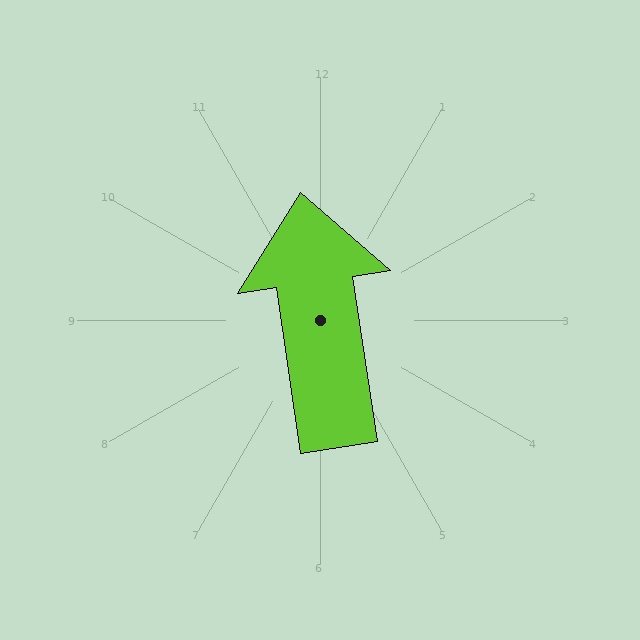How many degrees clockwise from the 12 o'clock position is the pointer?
Approximately 352 degrees.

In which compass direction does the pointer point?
North.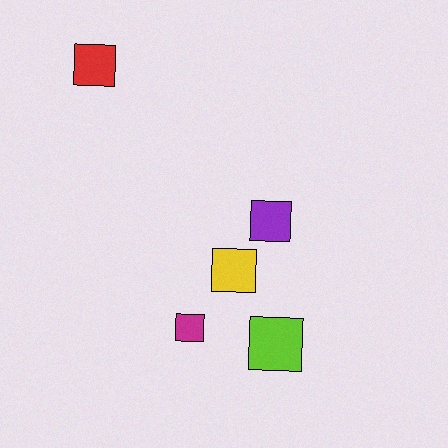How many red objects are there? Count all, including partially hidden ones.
There is 1 red object.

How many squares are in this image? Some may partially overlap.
There are 5 squares.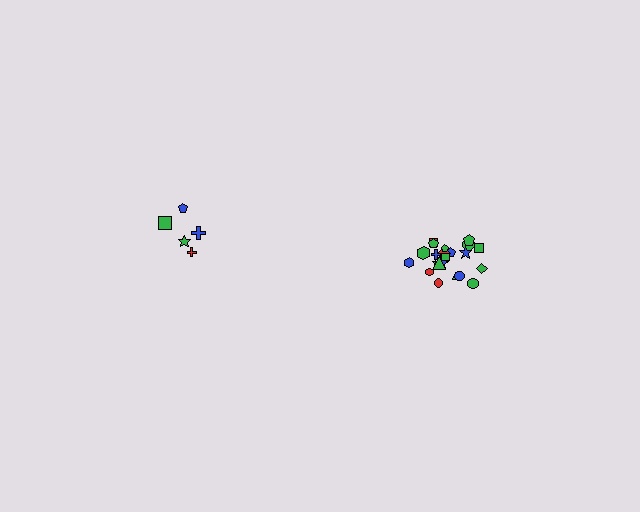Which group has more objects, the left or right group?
The right group.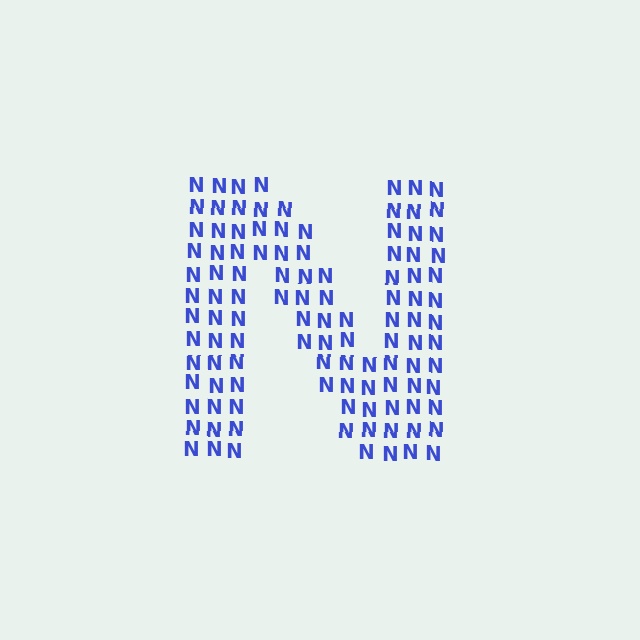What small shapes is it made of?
It is made of small letter N's.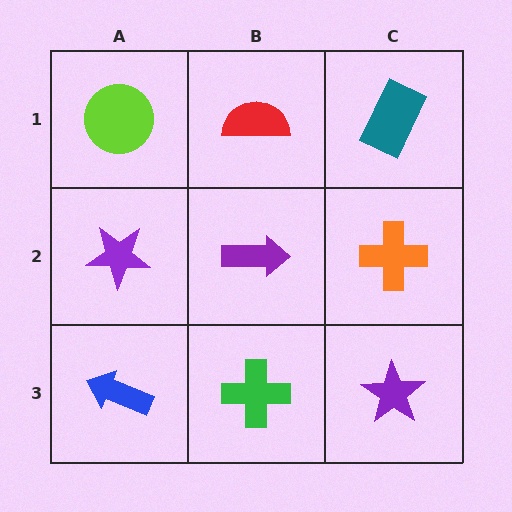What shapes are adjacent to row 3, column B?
A purple arrow (row 2, column B), a blue arrow (row 3, column A), a purple star (row 3, column C).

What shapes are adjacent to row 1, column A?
A purple star (row 2, column A), a red semicircle (row 1, column B).